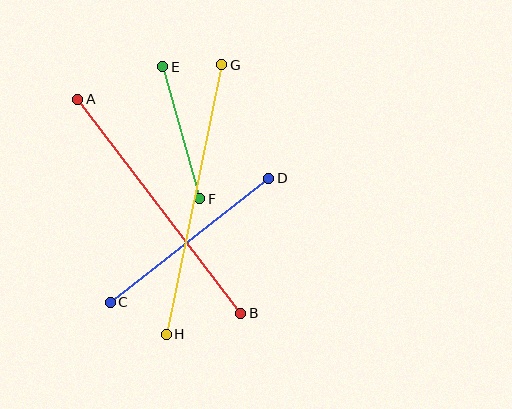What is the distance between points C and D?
The distance is approximately 201 pixels.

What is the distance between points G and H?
The distance is approximately 275 pixels.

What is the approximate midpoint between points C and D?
The midpoint is at approximately (190, 240) pixels.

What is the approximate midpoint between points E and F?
The midpoint is at approximately (181, 133) pixels.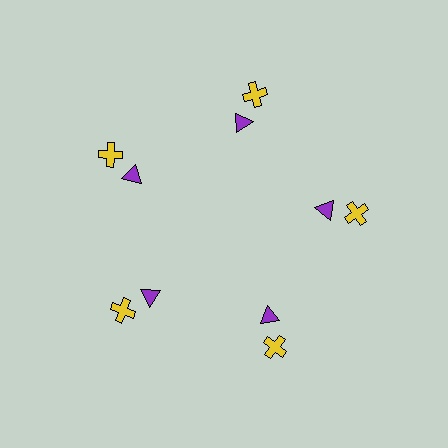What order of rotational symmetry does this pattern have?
This pattern has 5-fold rotational symmetry.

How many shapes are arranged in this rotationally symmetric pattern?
There are 10 shapes, arranged in 5 groups of 2.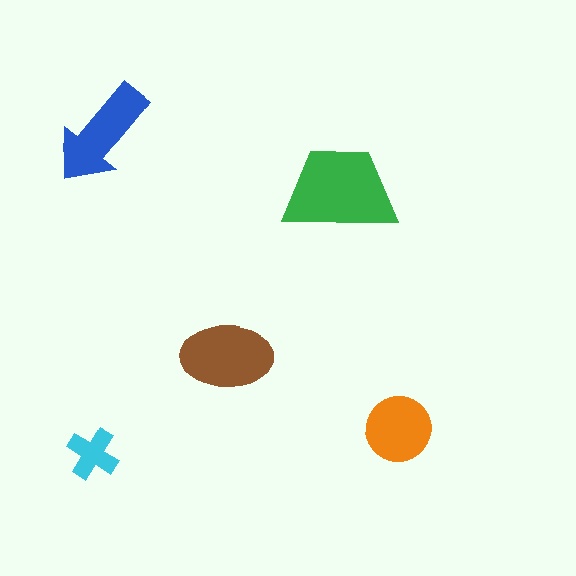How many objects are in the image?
There are 5 objects in the image.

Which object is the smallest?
The cyan cross.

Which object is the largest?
The green trapezoid.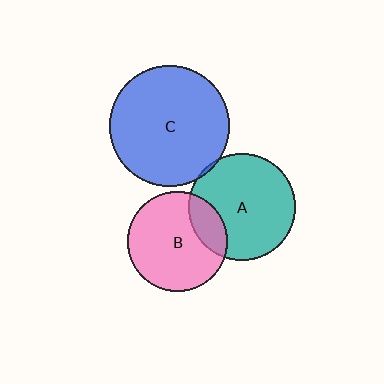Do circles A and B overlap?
Yes.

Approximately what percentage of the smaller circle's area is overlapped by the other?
Approximately 20%.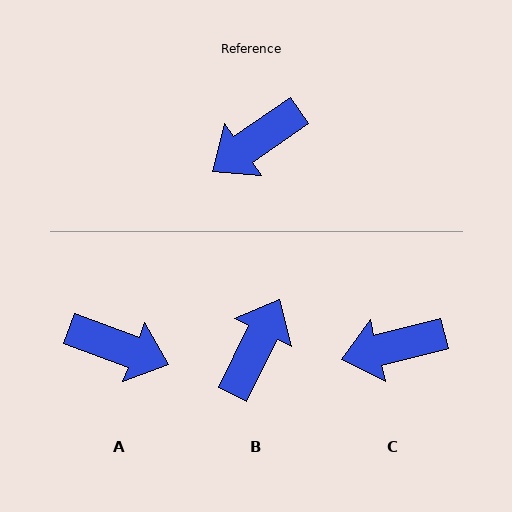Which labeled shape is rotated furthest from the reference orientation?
B, about 151 degrees away.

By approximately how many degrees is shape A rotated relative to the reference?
Approximately 125 degrees counter-clockwise.